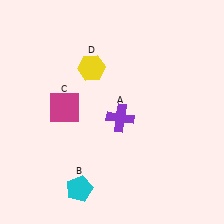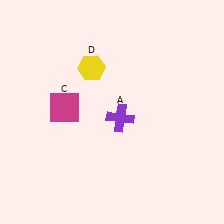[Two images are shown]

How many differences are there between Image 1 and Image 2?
There is 1 difference between the two images.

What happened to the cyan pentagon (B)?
The cyan pentagon (B) was removed in Image 2. It was in the bottom-left area of Image 1.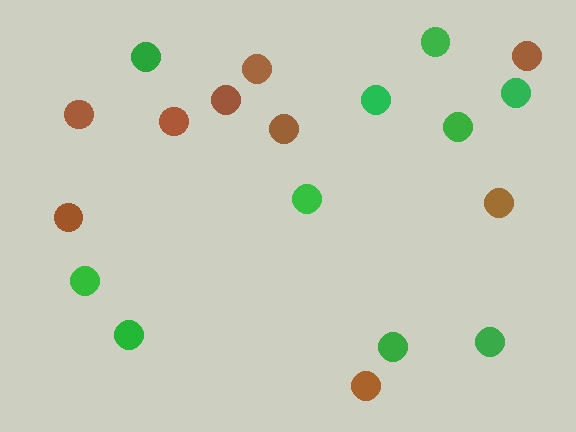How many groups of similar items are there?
There are 2 groups: one group of green circles (10) and one group of brown circles (9).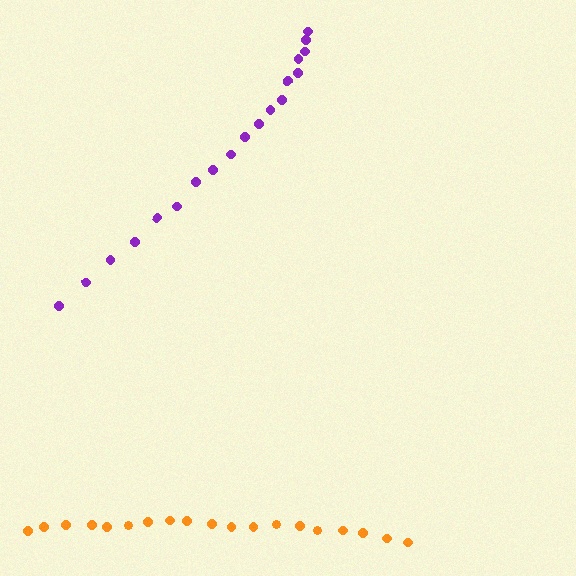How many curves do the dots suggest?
There are 2 distinct paths.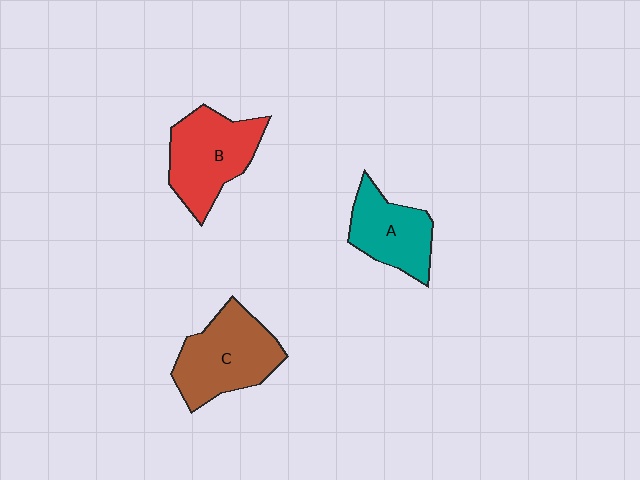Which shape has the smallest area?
Shape A (teal).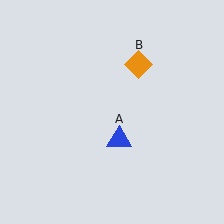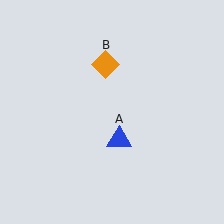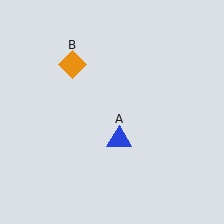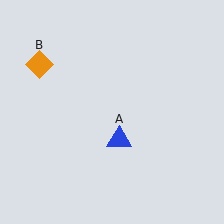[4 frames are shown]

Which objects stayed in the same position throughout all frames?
Blue triangle (object A) remained stationary.